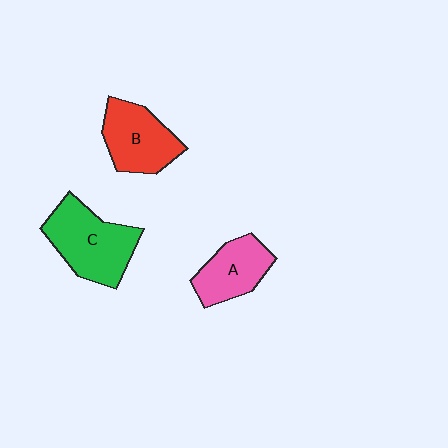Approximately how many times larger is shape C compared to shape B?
Approximately 1.2 times.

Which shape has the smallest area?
Shape A (pink).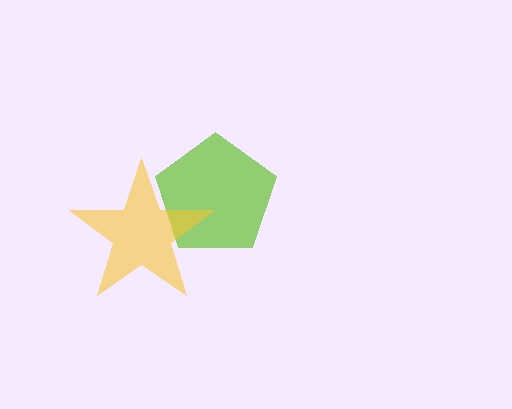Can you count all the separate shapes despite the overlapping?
Yes, there are 2 separate shapes.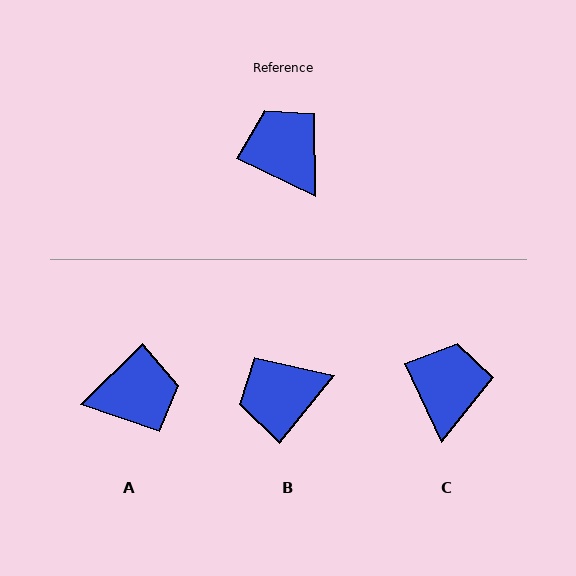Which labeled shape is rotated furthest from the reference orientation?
A, about 110 degrees away.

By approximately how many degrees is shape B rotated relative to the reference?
Approximately 76 degrees counter-clockwise.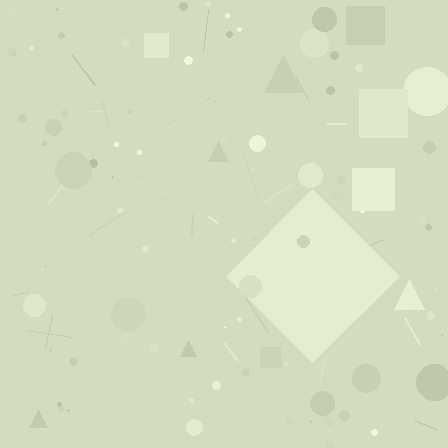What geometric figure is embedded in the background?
A diamond is embedded in the background.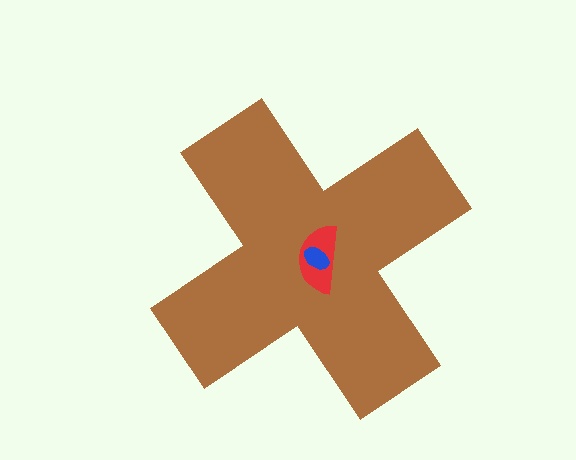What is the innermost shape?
The blue ellipse.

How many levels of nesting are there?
3.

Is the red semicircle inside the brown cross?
Yes.